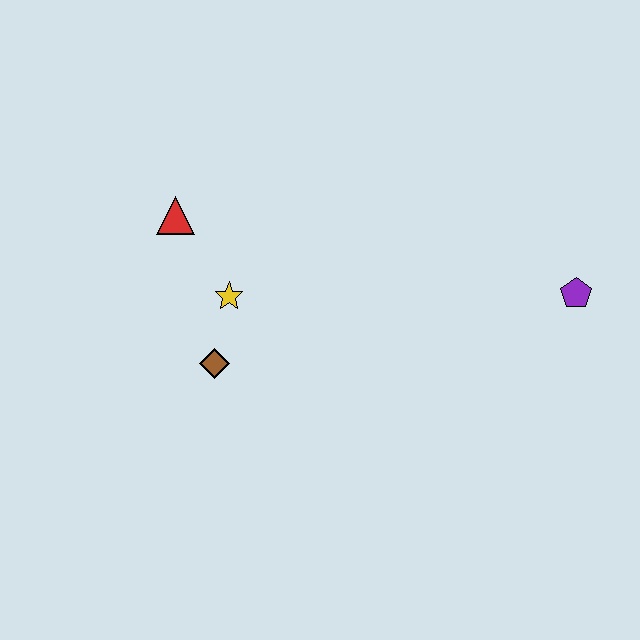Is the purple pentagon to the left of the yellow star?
No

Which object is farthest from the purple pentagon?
The red triangle is farthest from the purple pentagon.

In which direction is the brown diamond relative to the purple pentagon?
The brown diamond is to the left of the purple pentagon.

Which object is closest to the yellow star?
The brown diamond is closest to the yellow star.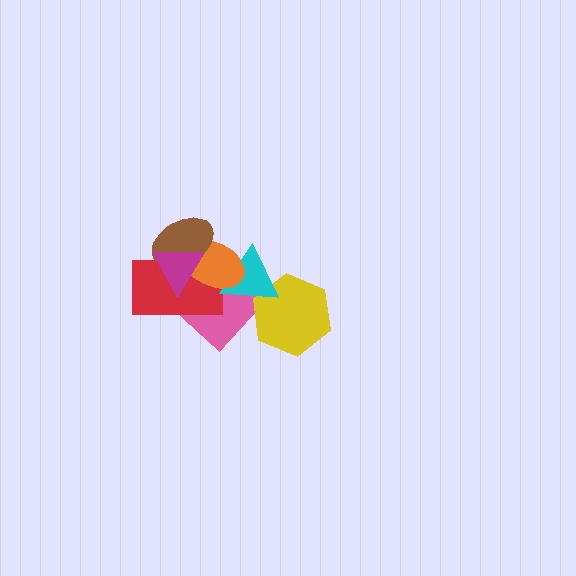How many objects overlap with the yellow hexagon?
1 object overlaps with the yellow hexagon.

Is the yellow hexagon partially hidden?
Yes, it is partially covered by another shape.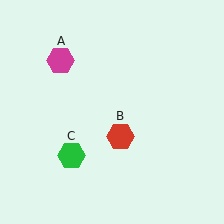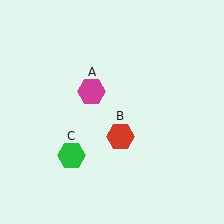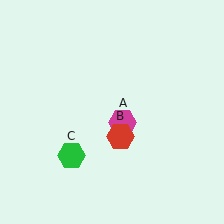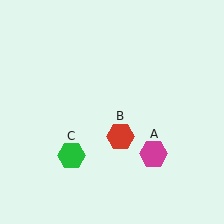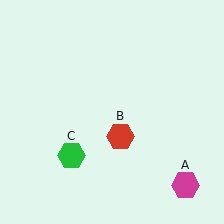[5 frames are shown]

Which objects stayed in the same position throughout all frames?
Red hexagon (object B) and green hexagon (object C) remained stationary.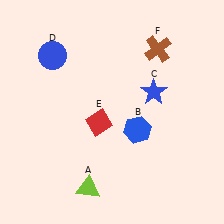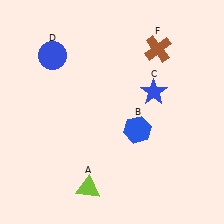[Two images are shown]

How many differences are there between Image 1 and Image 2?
There is 1 difference between the two images.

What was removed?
The red diamond (E) was removed in Image 2.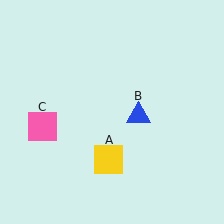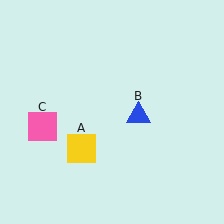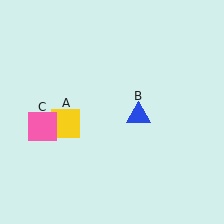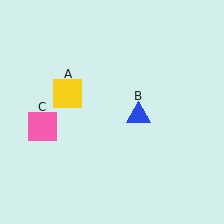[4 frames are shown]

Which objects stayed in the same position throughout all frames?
Blue triangle (object B) and pink square (object C) remained stationary.